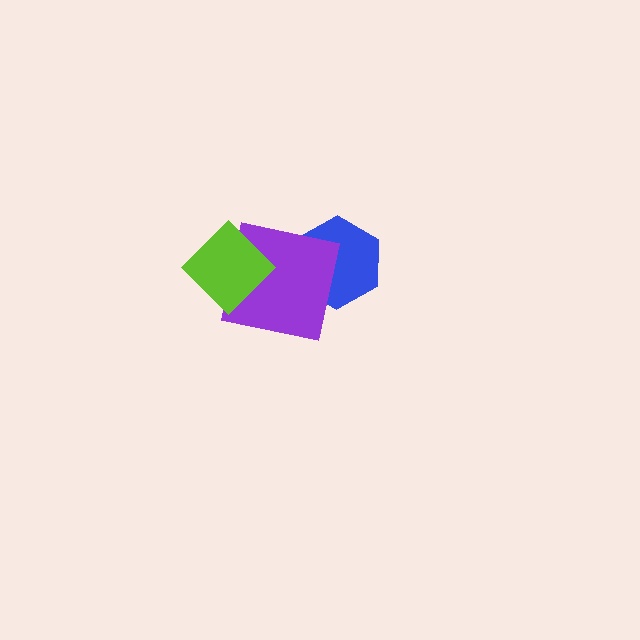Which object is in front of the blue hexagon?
The purple square is in front of the blue hexagon.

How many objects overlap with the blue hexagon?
1 object overlaps with the blue hexagon.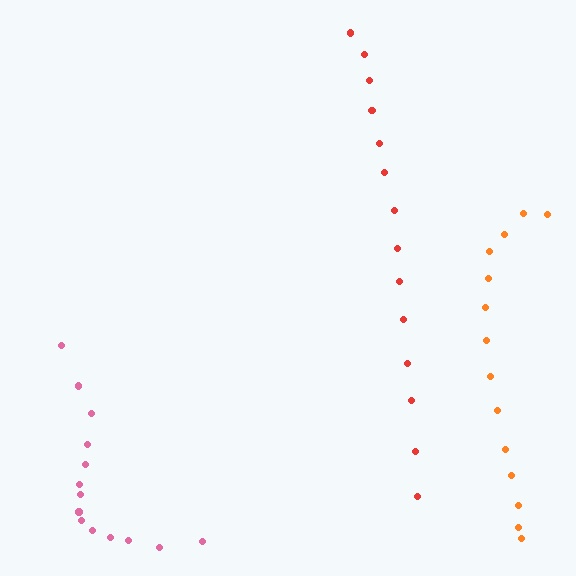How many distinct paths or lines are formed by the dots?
There are 3 distinct paths.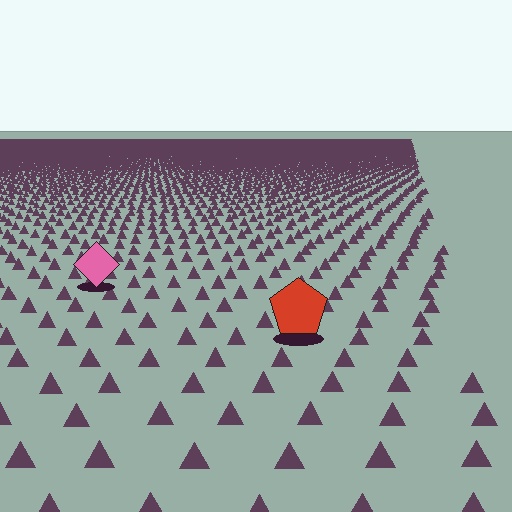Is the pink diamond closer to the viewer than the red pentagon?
No. The red pentagon is closer — you can tell from the texture gradient: the ground texture is coarser near it.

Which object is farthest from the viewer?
The pink diamond is farthest from the viewer. It appears smaller and the ground texture around it is denser.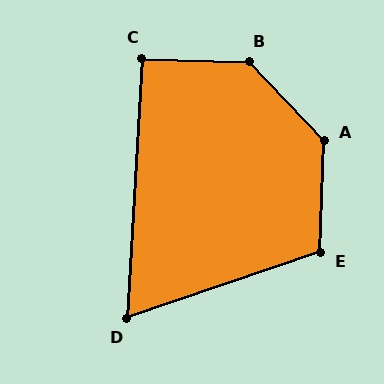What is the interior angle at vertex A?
Approximately 134 degrees (obtuse).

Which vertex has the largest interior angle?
B, at approximately 135 degrees.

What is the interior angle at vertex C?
Approximately 92 degrees (approximately right).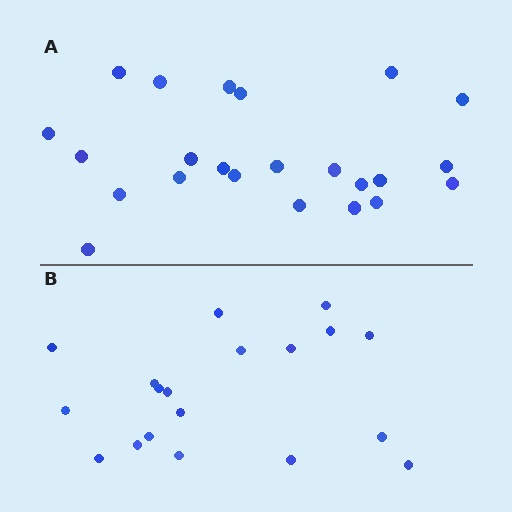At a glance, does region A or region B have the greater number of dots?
Region A (the top region) has more dots.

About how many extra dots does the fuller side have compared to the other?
Region A has about 4 more dots than region B.